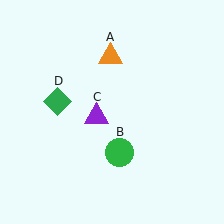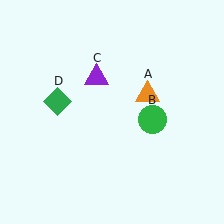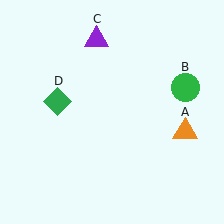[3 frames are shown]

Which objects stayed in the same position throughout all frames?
Green diamond (object D) remained stationary.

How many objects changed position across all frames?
3 objects changed position: orange triangle (object A), green circle (object B), purple triangle (object C).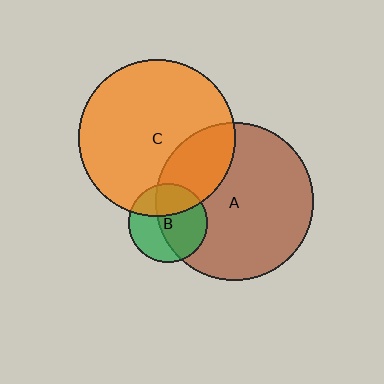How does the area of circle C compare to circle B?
Approximately 3.9 times.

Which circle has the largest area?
Circle A (brown).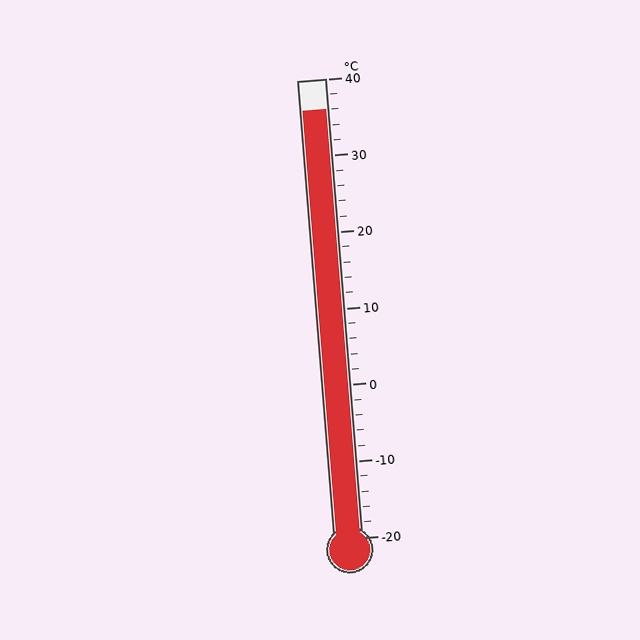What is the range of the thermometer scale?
The thermometer scale ranges from -20°C to 40°C.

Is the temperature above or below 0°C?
The temperature is above 0°C.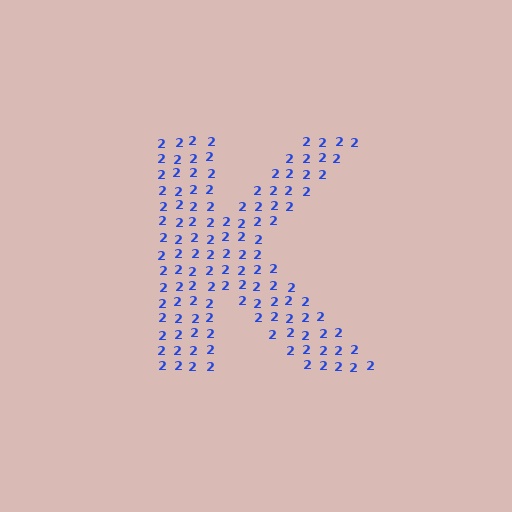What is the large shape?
The large shape is the letter K.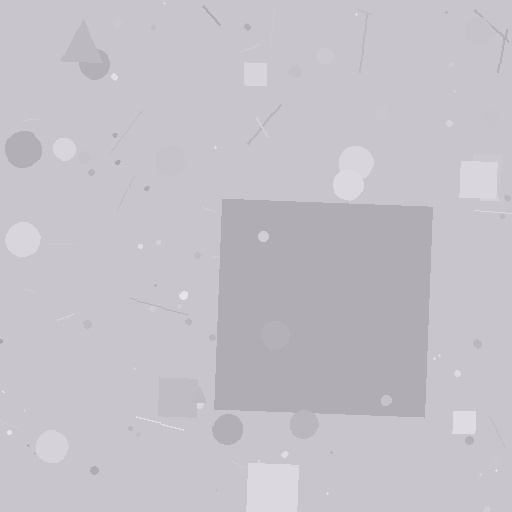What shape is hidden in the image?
A square is hidden in the image.